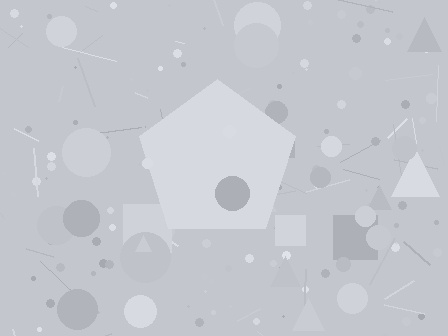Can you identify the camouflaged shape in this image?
The camouflaged shape is a pentagon.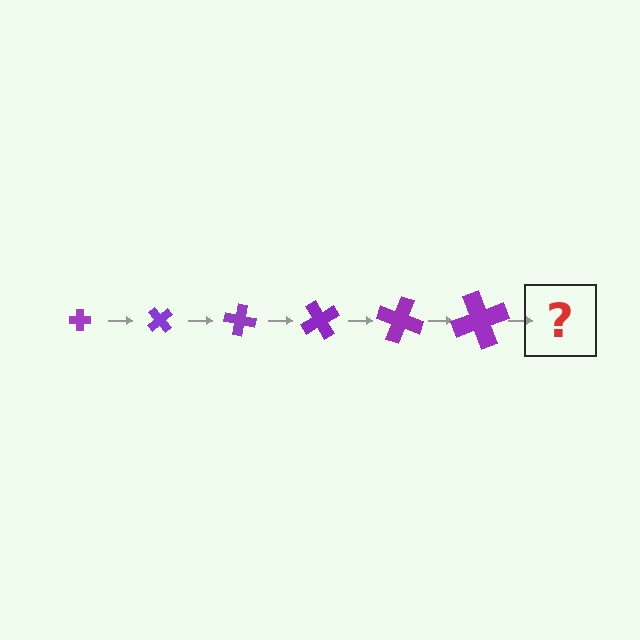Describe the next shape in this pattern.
It should be a cross, larger than the previous one and rotated 300 degrees from the start.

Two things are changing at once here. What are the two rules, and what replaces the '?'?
The two rules are that the cross grows larger each step and it rotates 50 degrees each step. The '?' should be a cross, larger than the previous one and rotated 300 degrees from the start.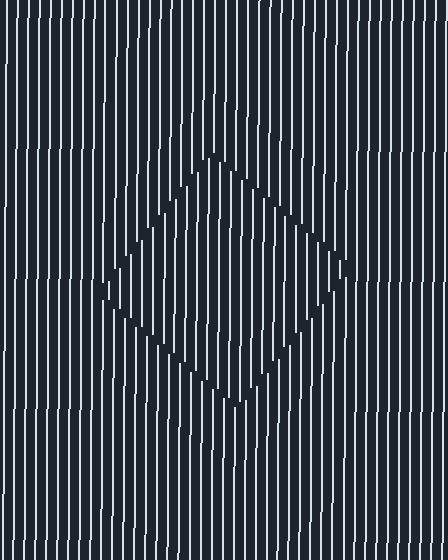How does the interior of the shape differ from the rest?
The interior of the shape contains the same grating, shifted by half a period — the contour is defined by the phase discontinuity where line-ends from the inner and outer gratings abut.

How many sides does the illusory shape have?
4 sides — the line-ends trace a square.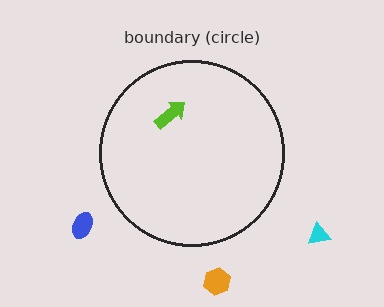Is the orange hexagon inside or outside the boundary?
Outside.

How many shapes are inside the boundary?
1 inside, 3 outside.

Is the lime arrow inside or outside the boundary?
Inside.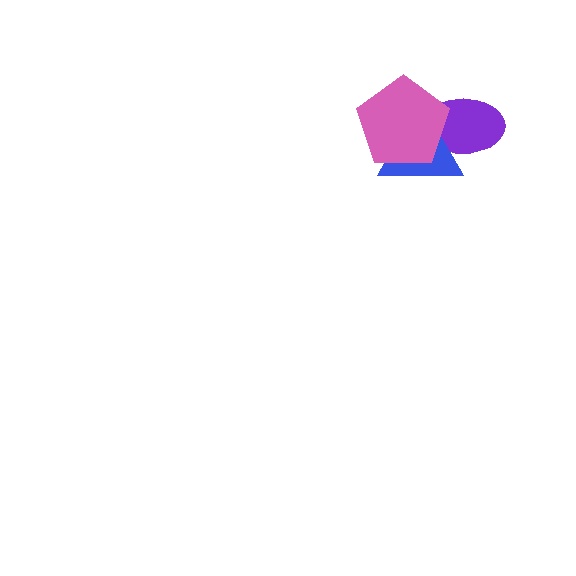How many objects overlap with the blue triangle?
2 objects overlap with the blue triangle.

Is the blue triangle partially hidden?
Yes, it is partially covered by another shape.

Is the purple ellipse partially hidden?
Yes, it is partially covered by another shape.